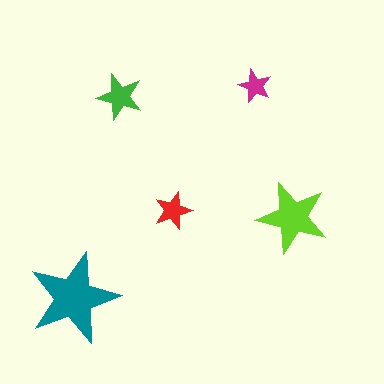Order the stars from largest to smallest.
the teal one, the lime one, the green one, the red one, the magenta one.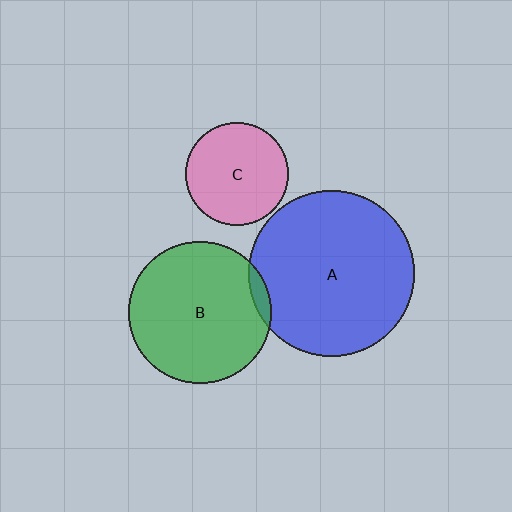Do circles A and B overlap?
Yes.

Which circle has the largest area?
Circle A (blue).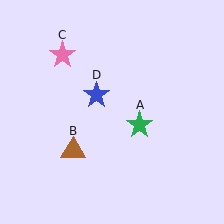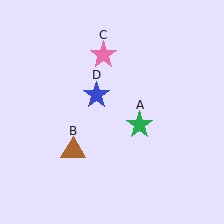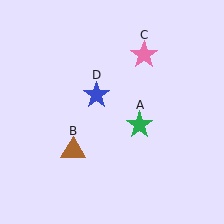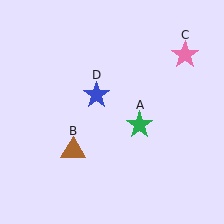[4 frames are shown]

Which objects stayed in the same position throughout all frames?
Green star (object A) and brown triangle (object B) and blue star (object D) remained stationary.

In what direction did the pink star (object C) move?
The pink star (object C) moved right.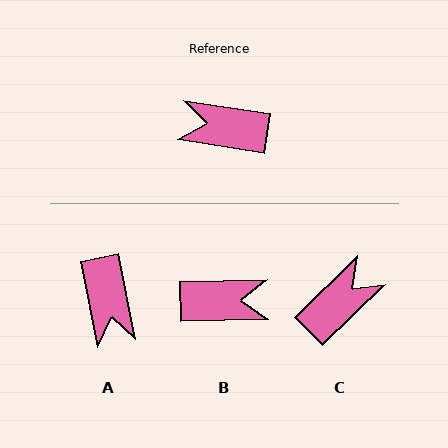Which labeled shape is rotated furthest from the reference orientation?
B, about 170 degrees away.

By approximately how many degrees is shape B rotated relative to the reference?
Approximately 170 degrees clockwise.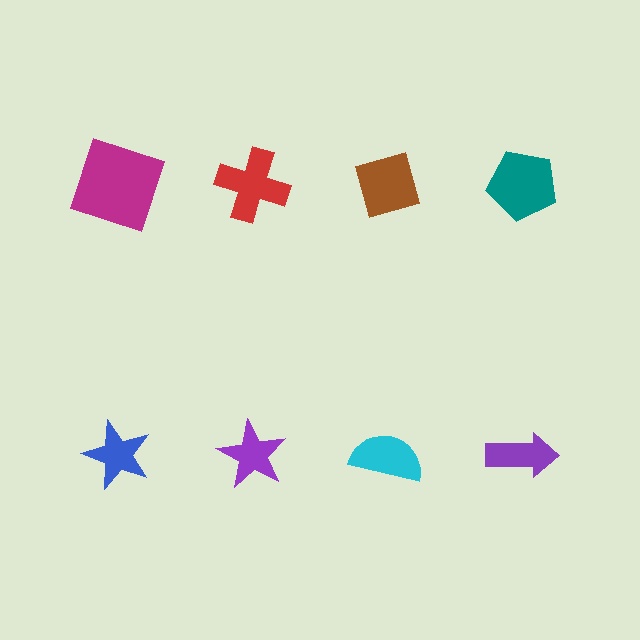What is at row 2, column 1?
A blue star.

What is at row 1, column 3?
A brown diamond.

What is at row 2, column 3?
A cyan semicircle.